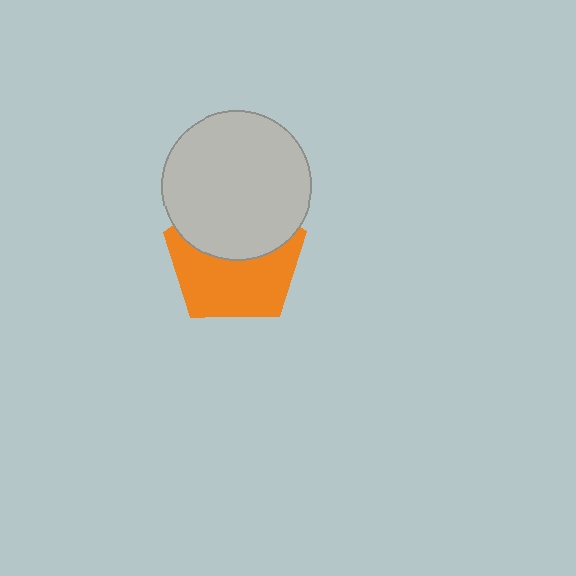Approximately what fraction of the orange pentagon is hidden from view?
Roughly 45% of the orange pentagon is hidden behind the light gray circle.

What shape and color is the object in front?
The object in front is a light gray circle.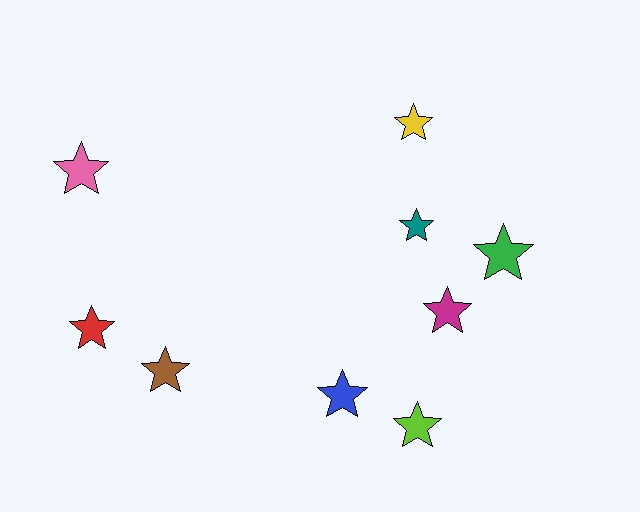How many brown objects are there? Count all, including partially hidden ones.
There is 1 brown object.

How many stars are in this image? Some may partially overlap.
There are 9 stars.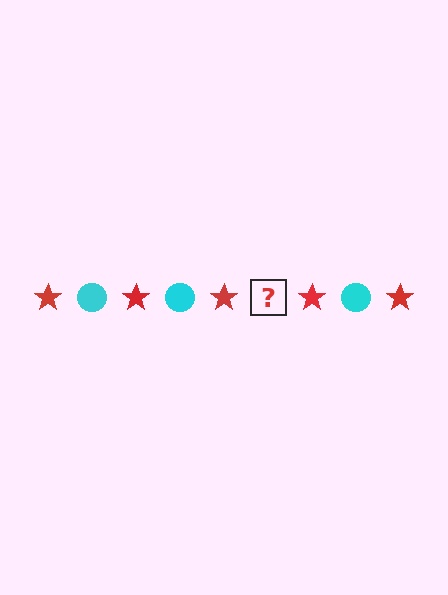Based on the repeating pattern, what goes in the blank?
The blank should be a cyan circle.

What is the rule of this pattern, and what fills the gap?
The rule is that the pattern alternates between red star and cyan circle. The gap should be filled with a cyan circle.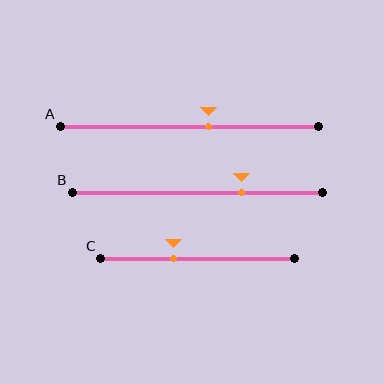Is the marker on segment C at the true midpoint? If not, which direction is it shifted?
No, the marker on segment C is shifted to the left by about 12% of the segment length.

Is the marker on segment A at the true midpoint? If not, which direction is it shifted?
No, the marker on segment A is shifted to the right by about 8% of the segment length.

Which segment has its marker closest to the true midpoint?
Segment A has its marker closest to the true midpoint.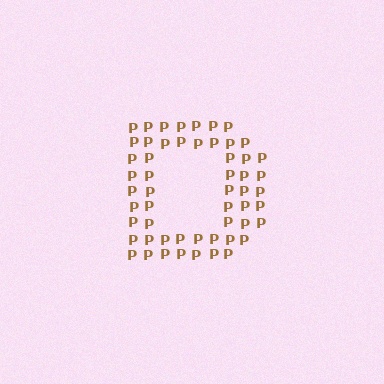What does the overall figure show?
The overall figure shows the letter D.